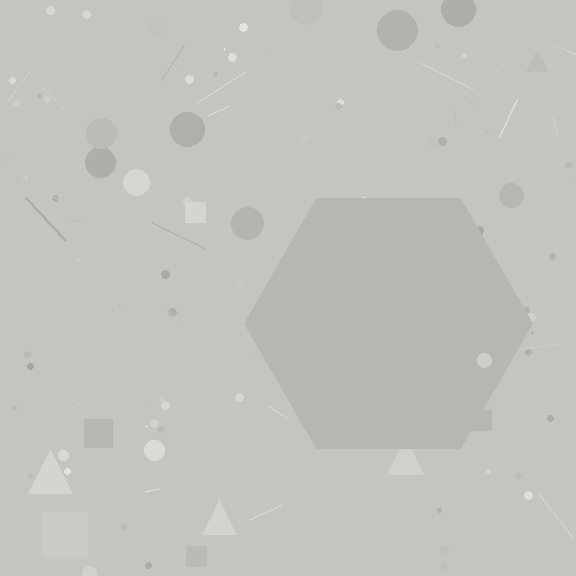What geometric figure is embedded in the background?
A hexagon is embedded in the background.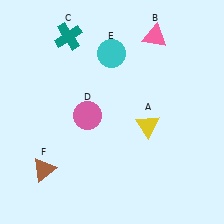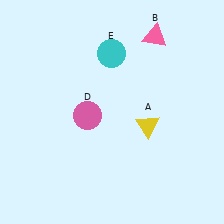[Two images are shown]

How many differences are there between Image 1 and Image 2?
There are 2 differences between the two images.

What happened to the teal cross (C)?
The teal cross (C) was removed in Image 2. It was in the top-left area of Image 1.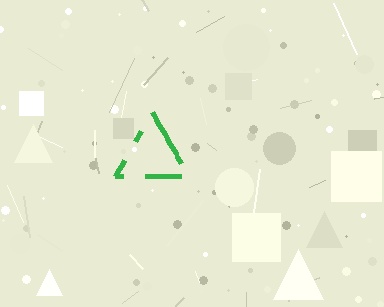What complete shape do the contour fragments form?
The contour fragments form a triangle.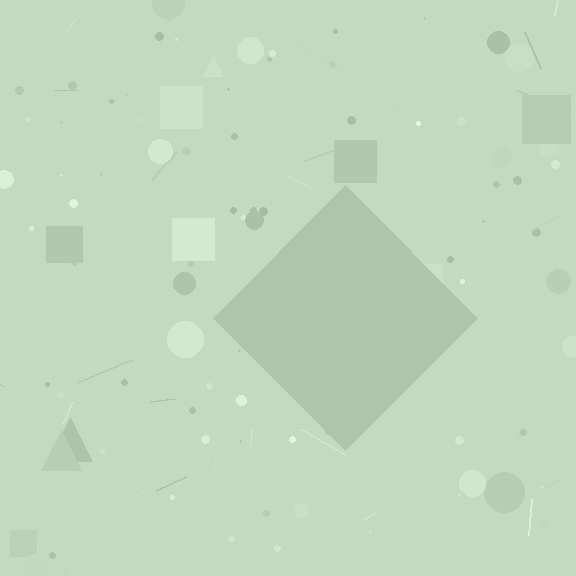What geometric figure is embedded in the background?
A diamond is embedded in the background.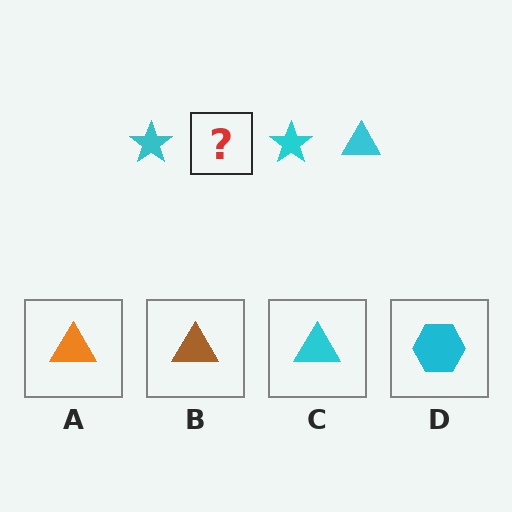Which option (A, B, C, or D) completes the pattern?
C.